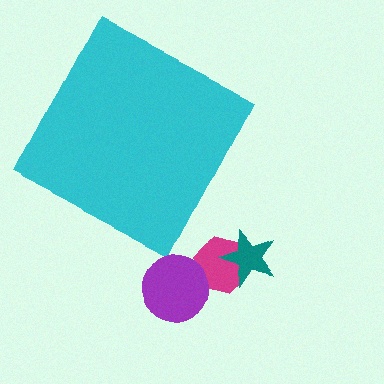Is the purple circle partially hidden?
No, the purple circle is fully visible.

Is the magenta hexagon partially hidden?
No, the magenta hexagon is fully visible.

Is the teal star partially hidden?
No, the teal star is fully visible.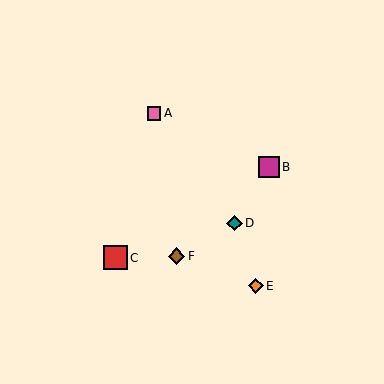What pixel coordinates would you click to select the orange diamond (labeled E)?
Click at (256, 286) to select the orange diamond E.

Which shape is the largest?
The red square (labeled C) is the largest.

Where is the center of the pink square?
The center of the pink square is at (154, 113).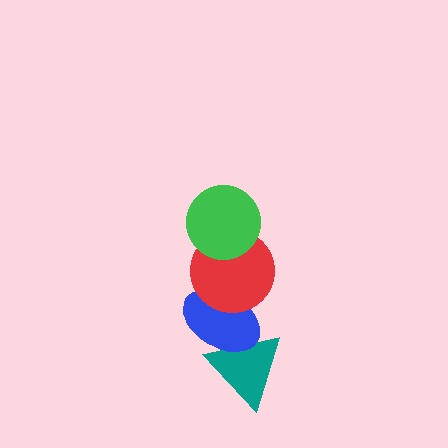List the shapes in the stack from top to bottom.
From top to bottom: the green circle, the red circle, the blue ellipse, the teal triangle.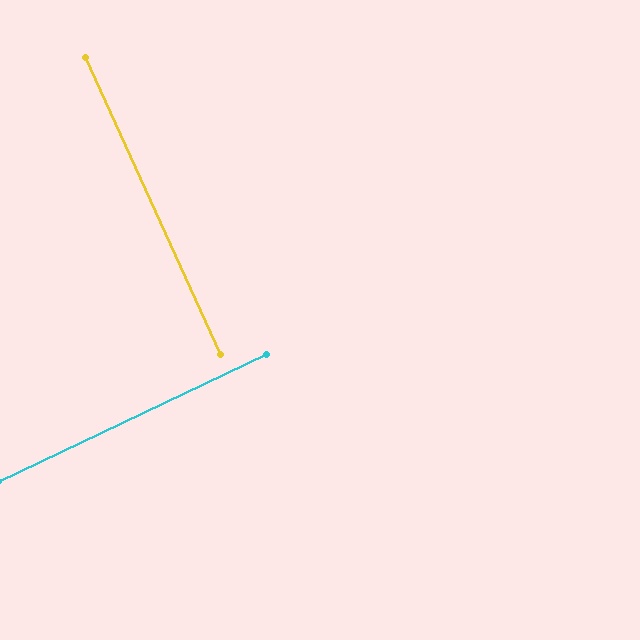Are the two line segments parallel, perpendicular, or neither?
Perpendicular — they meet at approximately 89°.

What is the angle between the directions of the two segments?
Approximately 89 degrees.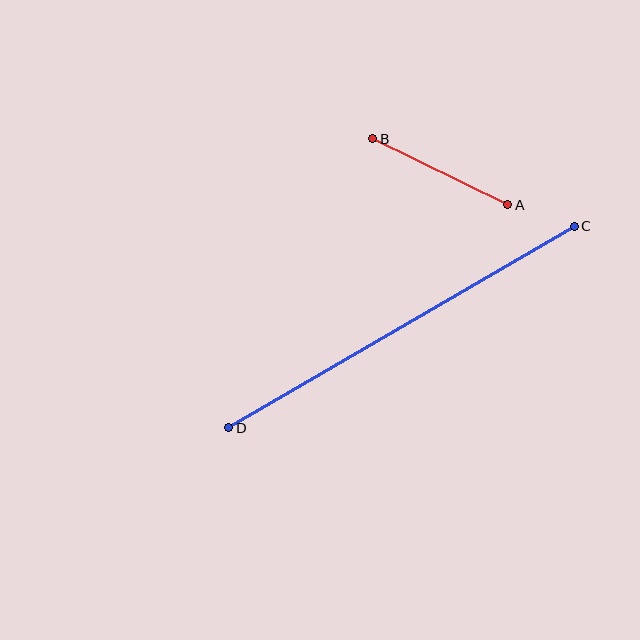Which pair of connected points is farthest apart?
Points C and D are farthest apart.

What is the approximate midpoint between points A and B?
The midpoint is at approximately (440, 172) pixels.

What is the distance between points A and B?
The distance is approximately 150 pixels.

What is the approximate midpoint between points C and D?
The midpoint is at approximately (401, 327) pixels.